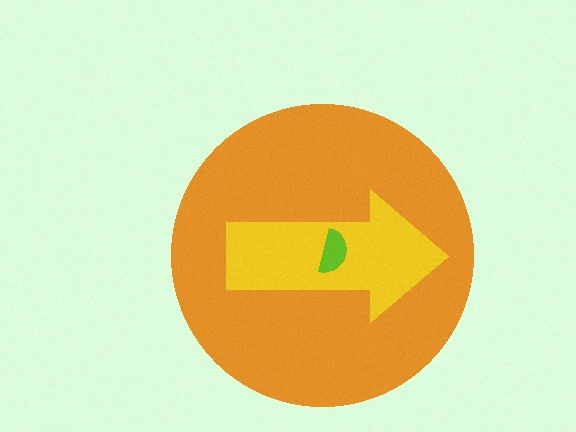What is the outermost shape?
The orange circle.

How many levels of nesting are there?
3.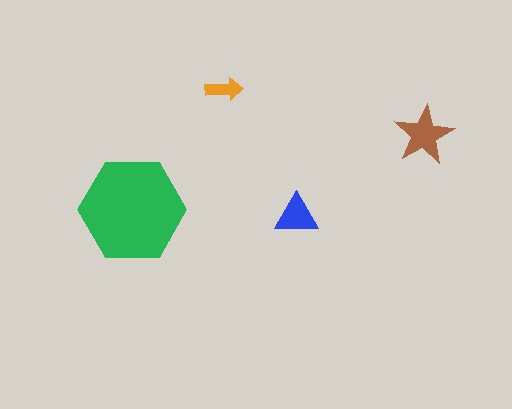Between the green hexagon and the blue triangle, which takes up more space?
The green hexagon.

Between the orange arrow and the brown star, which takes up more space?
The brown star.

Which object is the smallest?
The orange arrow.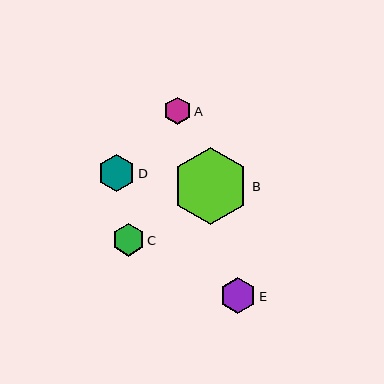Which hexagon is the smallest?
Hexagon A is the smallest with a size of approximately 28 pixels.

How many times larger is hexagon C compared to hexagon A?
Hexagon C is approximately 1.2 times the size of hexagon A.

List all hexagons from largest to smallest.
From largest to smallest: B, D, E, C, A.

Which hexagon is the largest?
Hexagon B is the largest with a size of approximately 77 pixels.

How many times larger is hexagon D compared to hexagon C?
Hexagon D is approximately 1.2 times the size of hexagon C.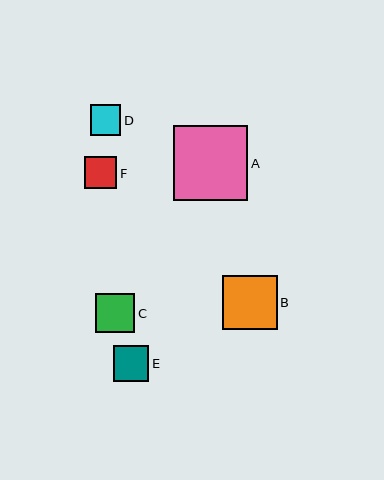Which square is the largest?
Square A is the largest with a size of approximately 74 pixels.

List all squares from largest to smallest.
From largest to smallest: A, B, C, E, F, D.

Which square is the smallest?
Square D is the smallest with a size of approximately 31 pixels.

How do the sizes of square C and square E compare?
Square C and square E are approximately the same size.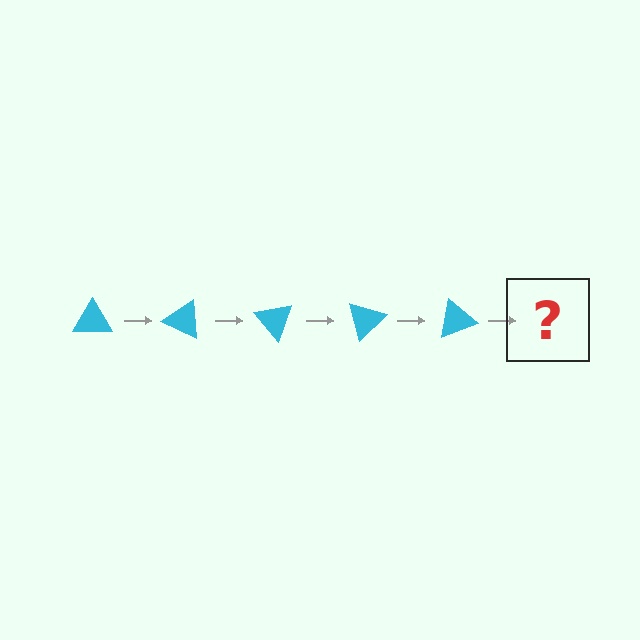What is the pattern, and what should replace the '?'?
The pattern is that the triangle rotates 25 degrees each step. The '?' should be a cyan triangle rotated 125 degrees.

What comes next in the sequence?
The next element should be a cyan triangle rotated 125 degrees.